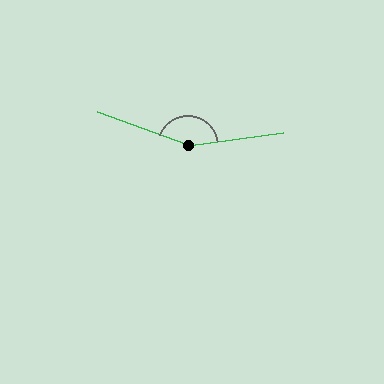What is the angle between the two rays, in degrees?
Approximately 152 degrees.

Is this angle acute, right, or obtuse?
It is obtuse.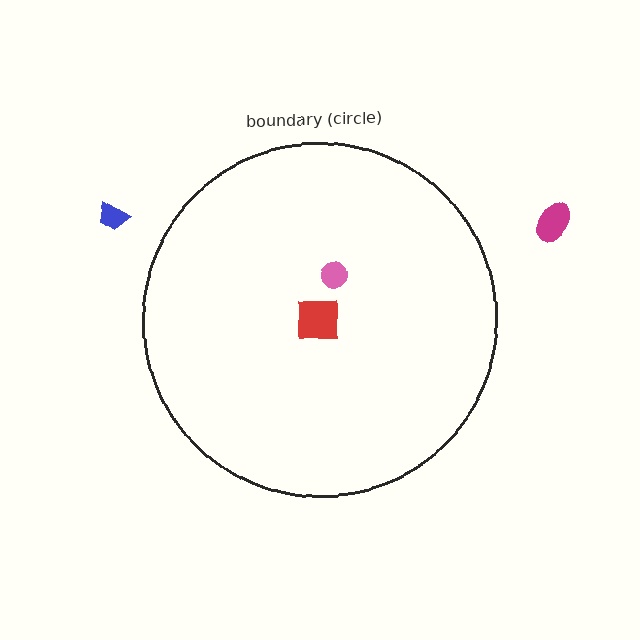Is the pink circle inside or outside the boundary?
Inside.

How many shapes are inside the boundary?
2 inside, 2 outside.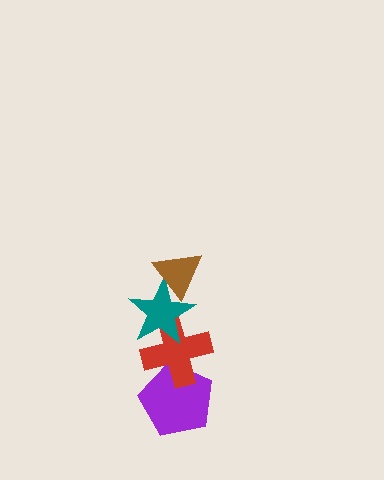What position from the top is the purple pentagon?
The purple pentagon is 4th from the top.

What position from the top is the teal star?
The teal star is 2nd from the top.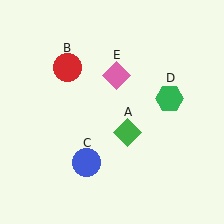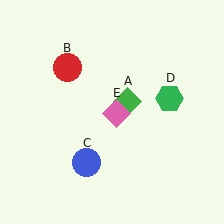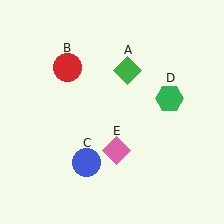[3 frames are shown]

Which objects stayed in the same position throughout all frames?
Red circle (object B) and blue circle (object C) and green hexagon (object D) remained stationary.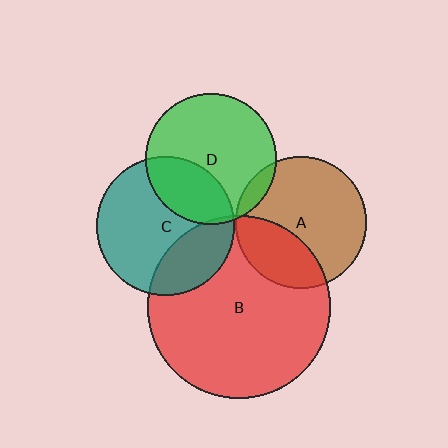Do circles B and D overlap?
Yes.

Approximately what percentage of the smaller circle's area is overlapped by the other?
Approximately 5%.